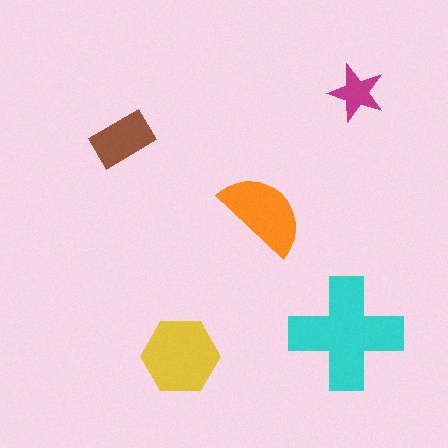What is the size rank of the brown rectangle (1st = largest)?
4th.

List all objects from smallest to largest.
The magenta star, the brown rectangle, the orange semicircle, the yellow hexagon, the cyan cross.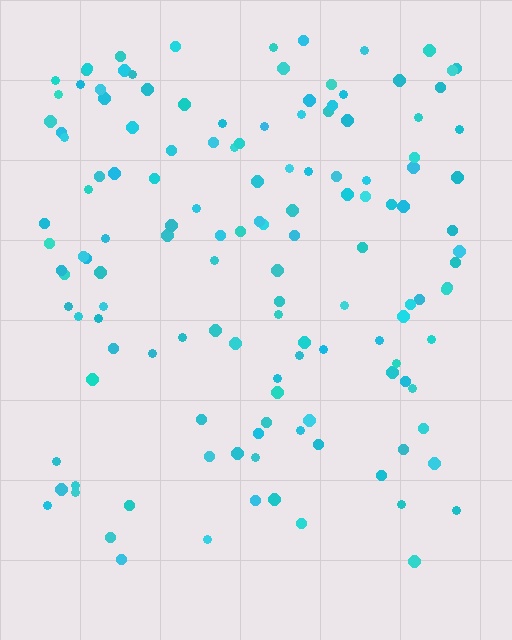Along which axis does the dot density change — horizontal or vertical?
Vertical.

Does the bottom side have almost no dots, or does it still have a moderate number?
Still a moderate number, just noticeably fewer than the top.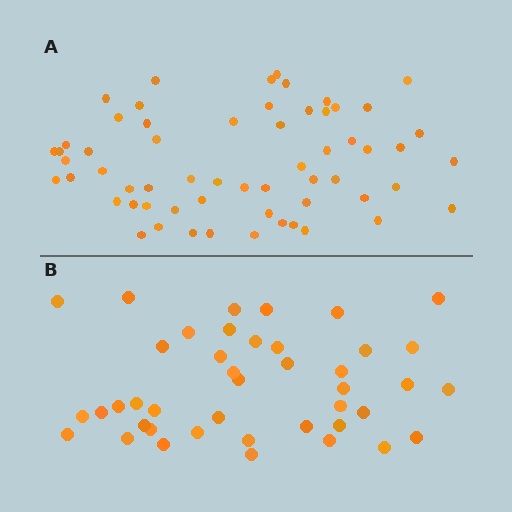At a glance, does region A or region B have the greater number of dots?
Region A (the top region) has more dots.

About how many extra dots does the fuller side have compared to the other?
Region A has approximately 20 more dots than region B.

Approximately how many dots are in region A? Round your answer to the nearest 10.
About 60 dots.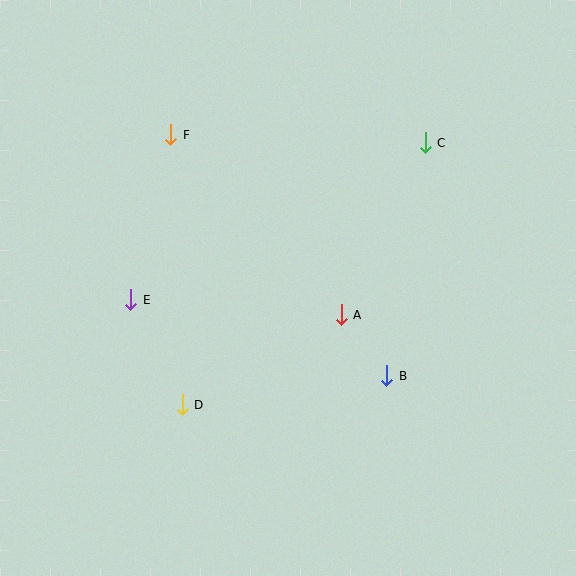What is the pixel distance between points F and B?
The distance between F and B is 324 pixels.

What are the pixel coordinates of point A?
Point A is at (341, 315).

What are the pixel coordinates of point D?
Point D is at (182, 405).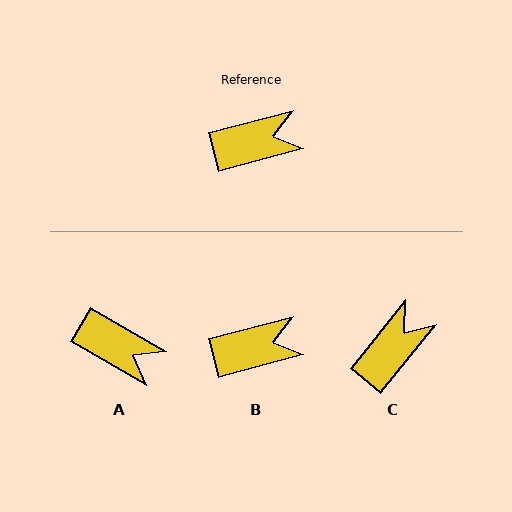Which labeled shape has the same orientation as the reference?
B.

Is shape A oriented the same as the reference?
No, it is off by about 45 degrees.